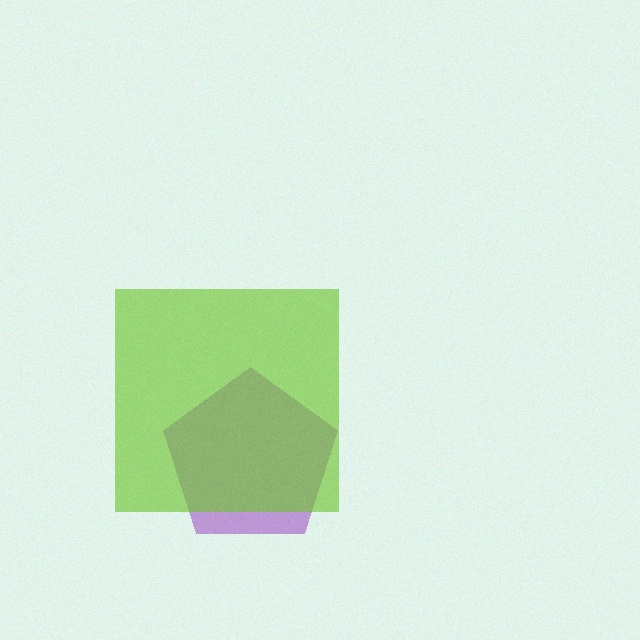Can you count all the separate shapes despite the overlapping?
Yes, there are 2 separate shapes.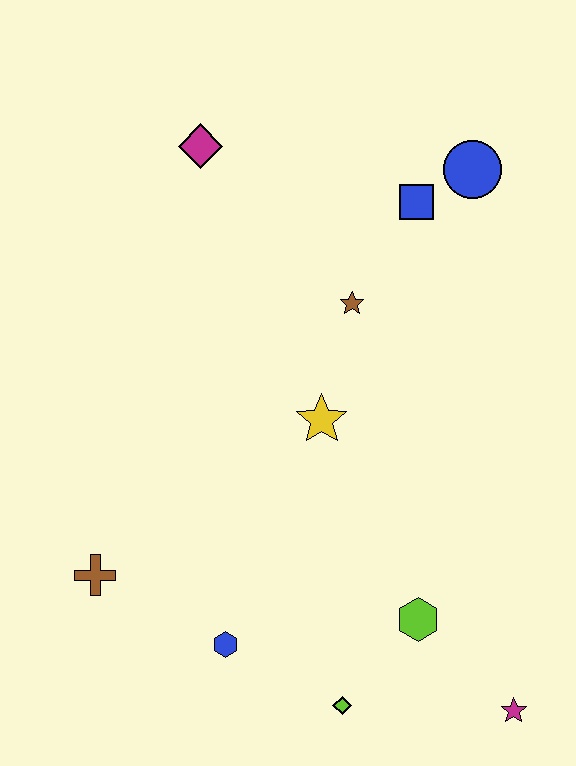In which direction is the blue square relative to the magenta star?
The blue square is above the magenta star.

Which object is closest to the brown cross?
The blue hexagon is closest to the brown cross.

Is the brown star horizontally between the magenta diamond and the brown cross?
No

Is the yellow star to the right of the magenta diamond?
Yes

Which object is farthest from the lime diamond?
The magenta diamond is farthest from the lime diamond.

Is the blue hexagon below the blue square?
Yes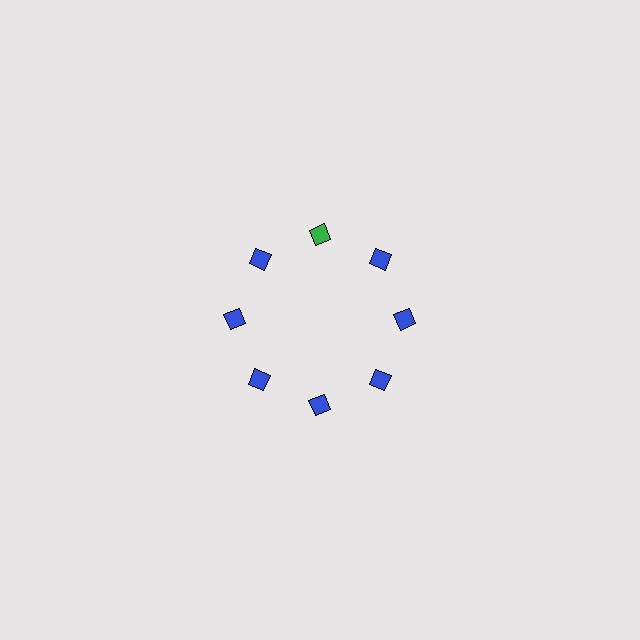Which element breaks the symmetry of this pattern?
The green diamond at roughly the 12 o'clock position breaks the symmetry. All other shapes are blue diamonds.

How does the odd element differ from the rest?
It has a different color: green instead of blue.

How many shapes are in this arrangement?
There are 8 shapes arranged in a ring pattern.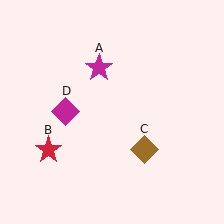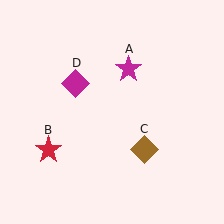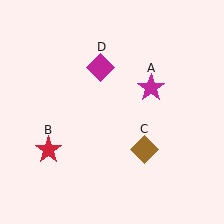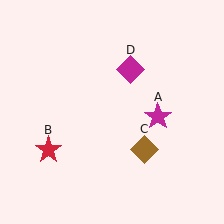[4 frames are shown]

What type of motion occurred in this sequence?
The magenta star (object A), magenta diamond (object D) rotated clockwise around the center of the scene.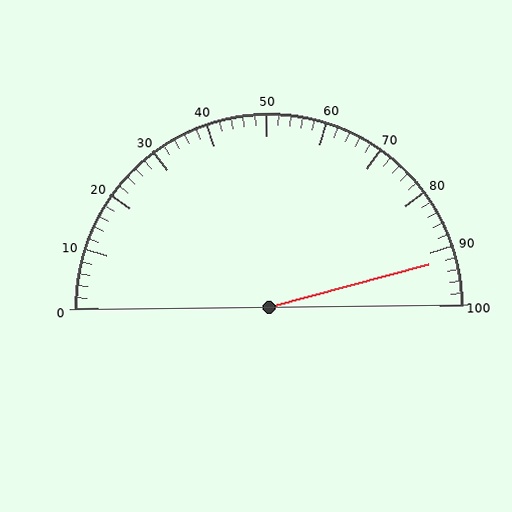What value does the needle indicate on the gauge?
The needle indicates approximately 92.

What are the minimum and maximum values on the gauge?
The gauge ranges from 0 to 100.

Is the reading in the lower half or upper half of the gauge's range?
The reading is in the upper half of the range (0 to 100).